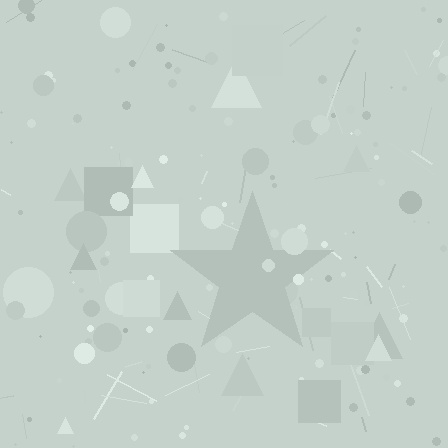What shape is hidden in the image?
A star is hidden in the image.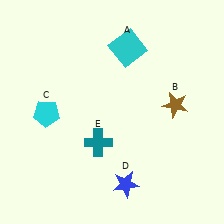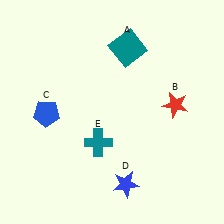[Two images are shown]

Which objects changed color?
A changed from cyan to teal. B changed from brown to red. C changed from cyan to blue.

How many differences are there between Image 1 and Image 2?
There are 3 differences between the two images.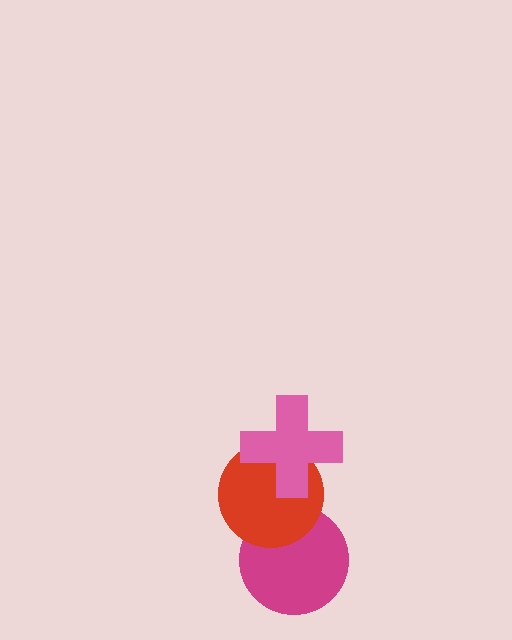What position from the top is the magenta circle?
The magenta circle is 3rd from the top.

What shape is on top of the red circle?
The pink cross is on top of the red circle.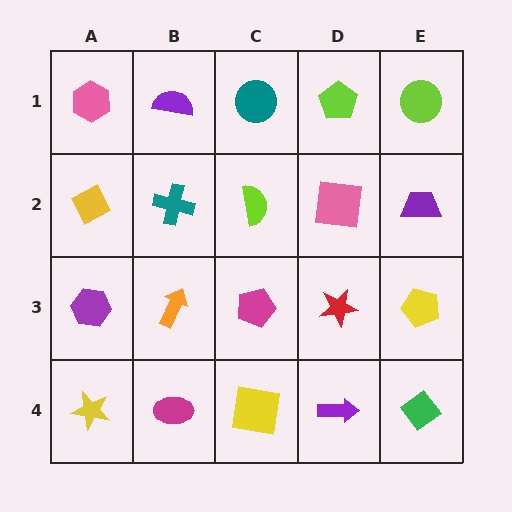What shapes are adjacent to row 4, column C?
A magenta pentagon (row 3, column C), a magenta ellipse (row 4, column B), a purple arrow (row 4, column D).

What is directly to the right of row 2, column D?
A purple trapezoid.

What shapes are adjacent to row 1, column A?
A yellow diamond (row 2, column A), a purple semicircle (row 1, column B).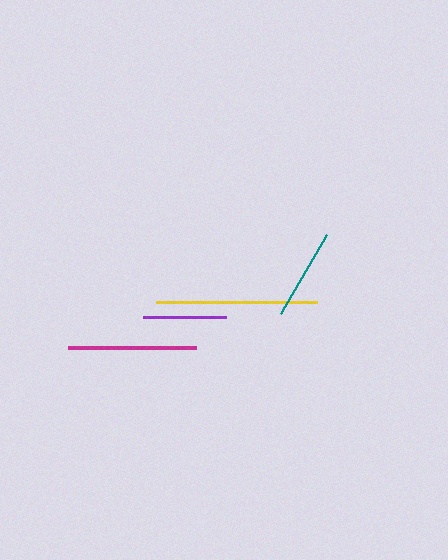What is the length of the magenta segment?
The magenta segment is approximately 128 pixels long.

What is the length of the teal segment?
The teal segment is approximately 91 pixels long.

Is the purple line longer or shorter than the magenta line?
The magenta line is longer than the purple line.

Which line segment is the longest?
The yellow line is the longest at approximately 161 pixels.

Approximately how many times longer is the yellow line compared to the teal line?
The yellow line is approximately 1.8 times the length of the teal line.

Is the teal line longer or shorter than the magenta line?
The magenta line is longer than the teal line.